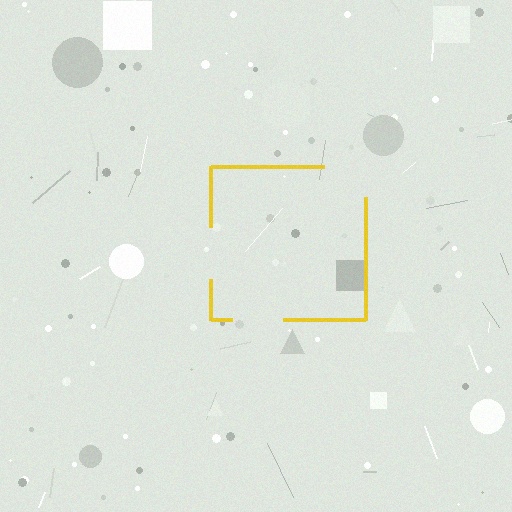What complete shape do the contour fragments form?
The contour fragments form a square.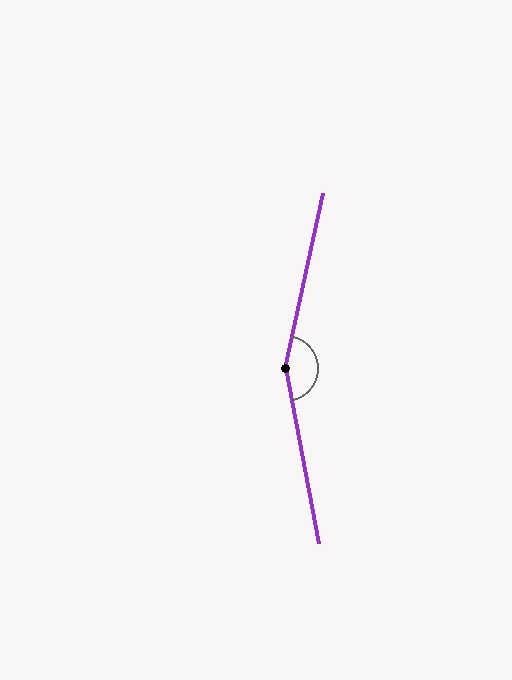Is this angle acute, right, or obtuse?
It is obtuse.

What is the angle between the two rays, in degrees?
Approximately 157 degrees.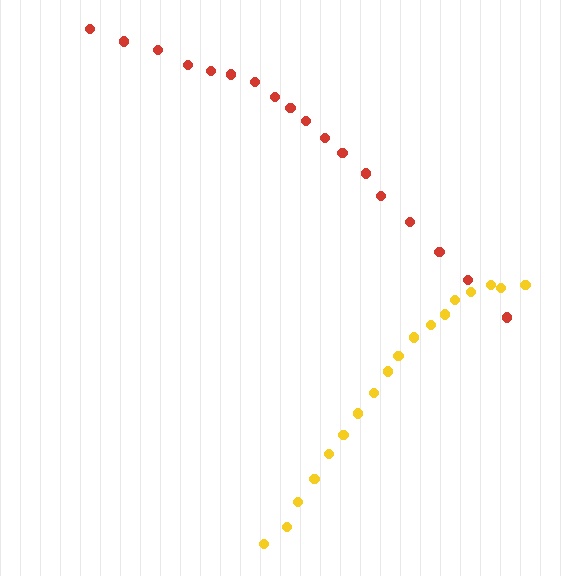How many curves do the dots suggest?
There are 2 distinct paths.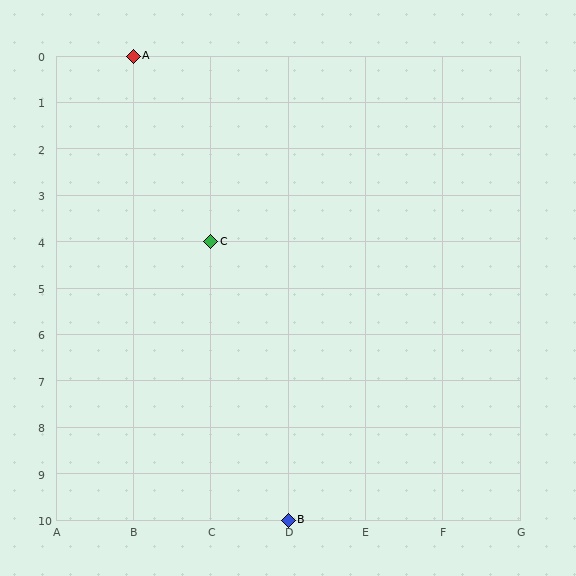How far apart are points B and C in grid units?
Points B and C are 1 column and 6 rows apart (about 6.1 grid units diagonally).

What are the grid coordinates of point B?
Point B is at grid coordinates (D, 10).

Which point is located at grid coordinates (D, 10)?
Point B is at (D, 10).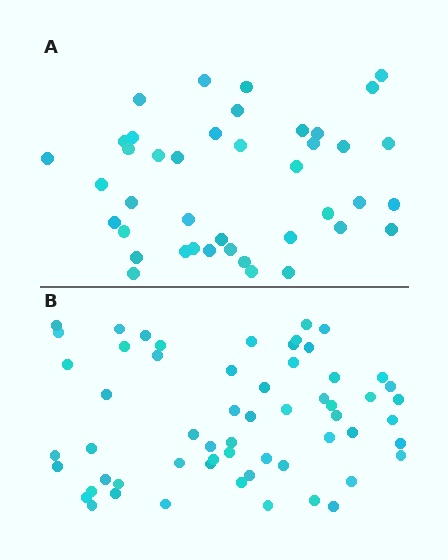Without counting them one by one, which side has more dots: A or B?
Region B (the bottom region) has more dots.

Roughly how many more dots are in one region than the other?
Region B has approximately 20 more dots than region A.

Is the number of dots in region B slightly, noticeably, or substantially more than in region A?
Region B has noticeably more, but not dramatically so. The ratio is roughly 1.4 to 1.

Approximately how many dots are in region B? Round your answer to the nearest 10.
About 60 dots. (The exact count is 59, which rounds to 60.)